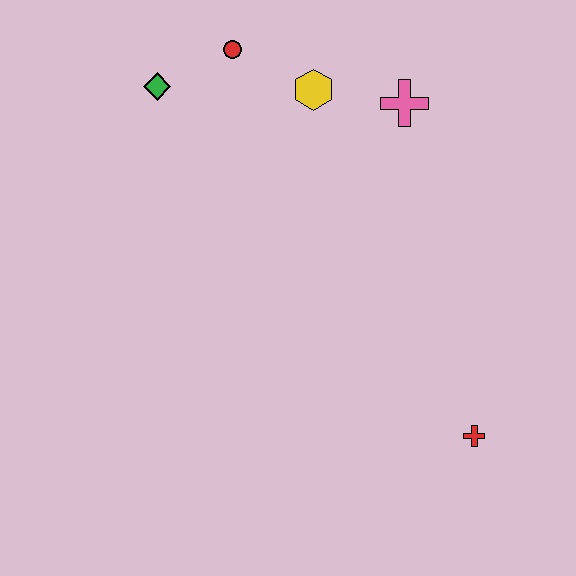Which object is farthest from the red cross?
The green diamond is farthest from the red cross.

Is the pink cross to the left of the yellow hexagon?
No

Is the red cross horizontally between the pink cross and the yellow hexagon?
No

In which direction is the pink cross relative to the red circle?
The pink cross is to the right of the red circle.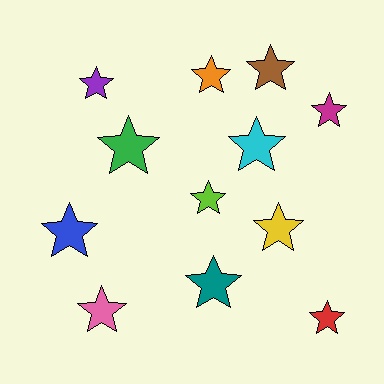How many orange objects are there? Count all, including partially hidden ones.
There is 1 orange object.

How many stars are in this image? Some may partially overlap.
There are 12 stars.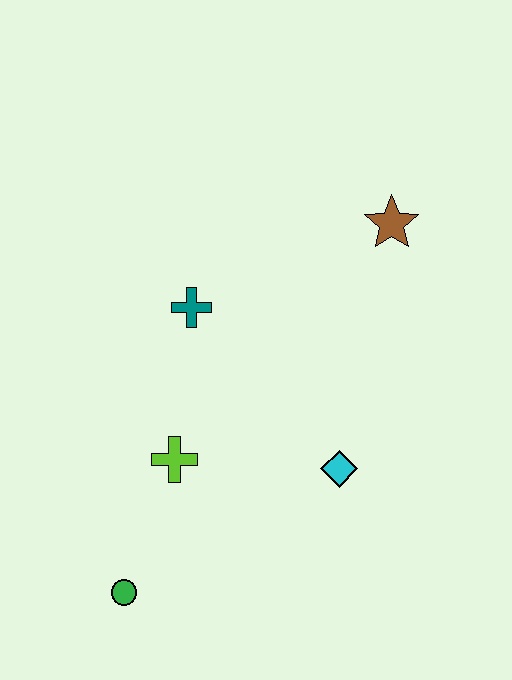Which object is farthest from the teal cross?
The green circle is farthest from the teal cross.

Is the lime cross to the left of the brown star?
Yes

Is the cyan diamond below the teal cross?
Yes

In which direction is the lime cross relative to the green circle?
The lime cross is above the green circle.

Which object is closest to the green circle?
The lime cross is closest to the green circle.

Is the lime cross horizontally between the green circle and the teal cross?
Yes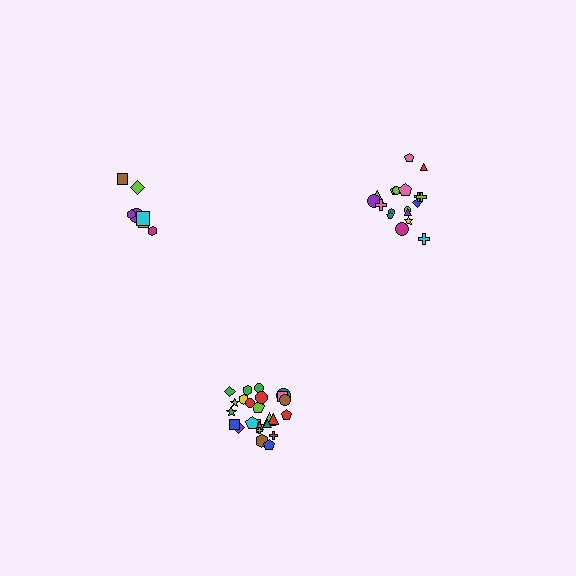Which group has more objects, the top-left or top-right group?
The top-right group.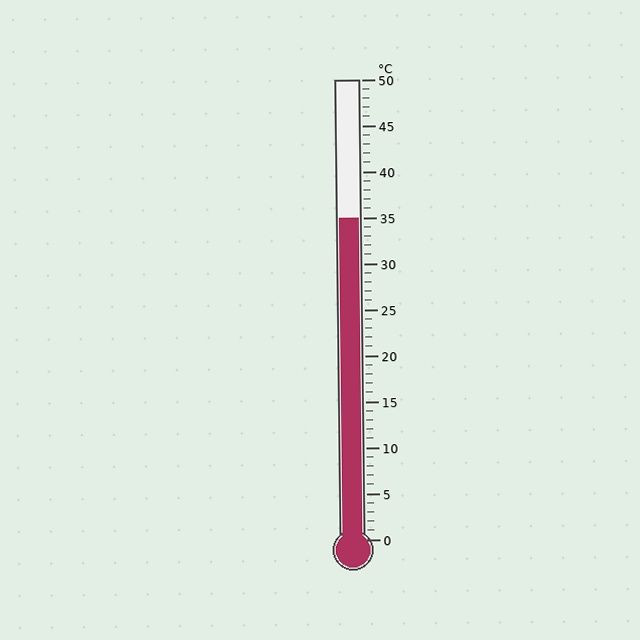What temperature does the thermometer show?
The thermometer shows approximately 35°C.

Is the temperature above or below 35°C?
The temperature is at 35°C.